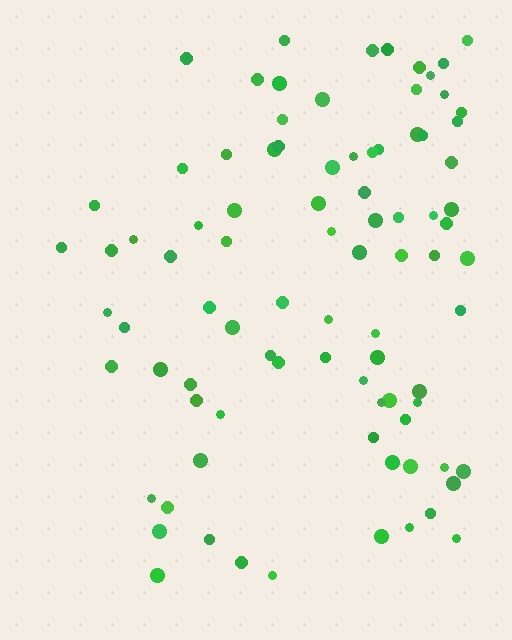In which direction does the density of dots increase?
From left to right, with the right side densest.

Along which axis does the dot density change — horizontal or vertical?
Horizontal.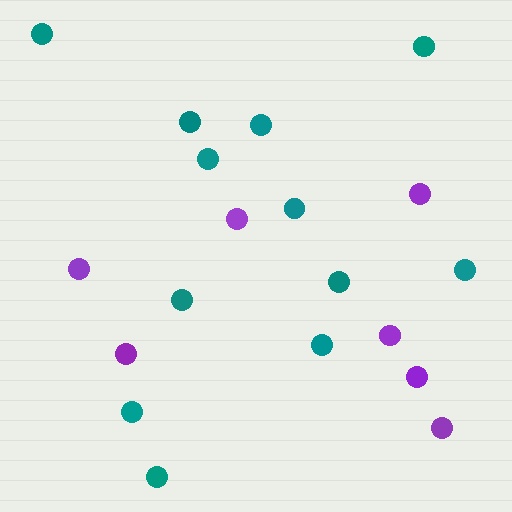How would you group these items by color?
There are 2 groups: one group of teal circles (12) and one group of purple circles (7).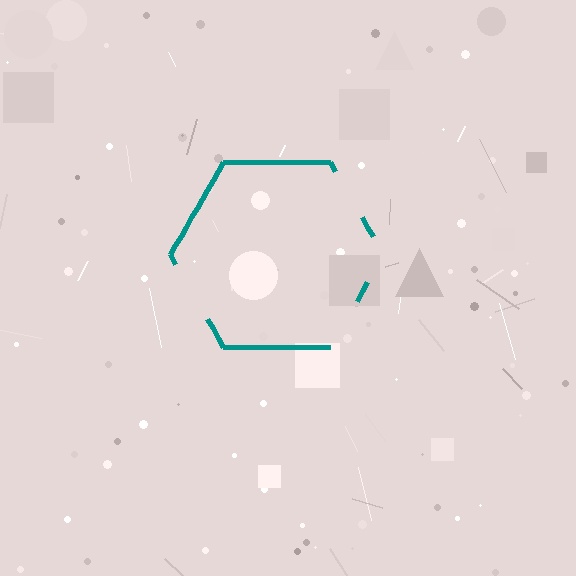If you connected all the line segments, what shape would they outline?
They would outline a hexagon.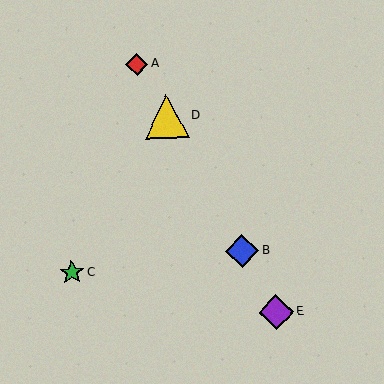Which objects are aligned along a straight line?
Objects A, B, D, E are aligned along a straight line.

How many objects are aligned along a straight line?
4 objects (A, B, D, E) are aligned along a straight line.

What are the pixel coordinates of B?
Object B is at (242, 251).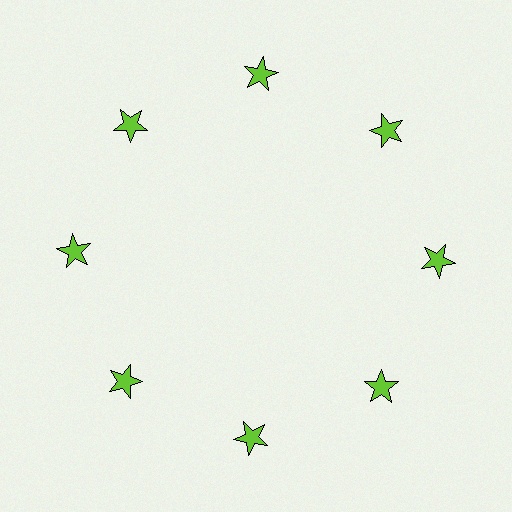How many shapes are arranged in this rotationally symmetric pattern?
There are 8 shapes, arranged in 8 groups of 1.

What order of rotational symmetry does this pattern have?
This pattern has 8-fold rotational symmetry.